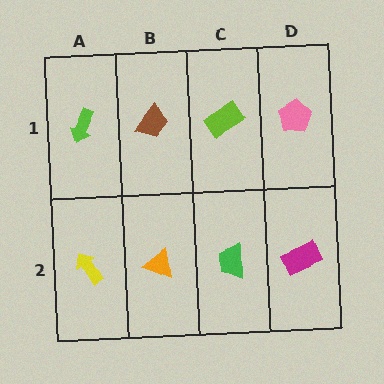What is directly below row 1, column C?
A green trapezoid.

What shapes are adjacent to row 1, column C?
A green trapezoid (row 2, column C), a brown trapezoid (row 1, column B), a pink pentagon (row 1, column D).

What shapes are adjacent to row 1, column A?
A yellow arrow (row 2, column A), a brown trapezoid (row 1, column B).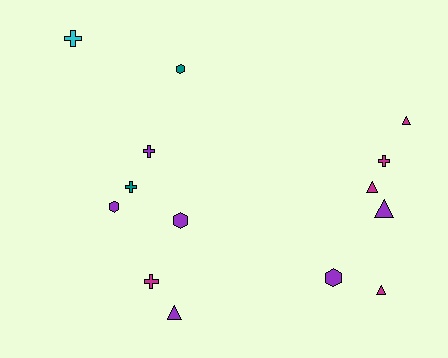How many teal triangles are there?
There are no teal triangles.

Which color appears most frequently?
Purple, with 6 objects.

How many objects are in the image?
There are 14 objects.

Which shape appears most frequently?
Cross, with 5 objects.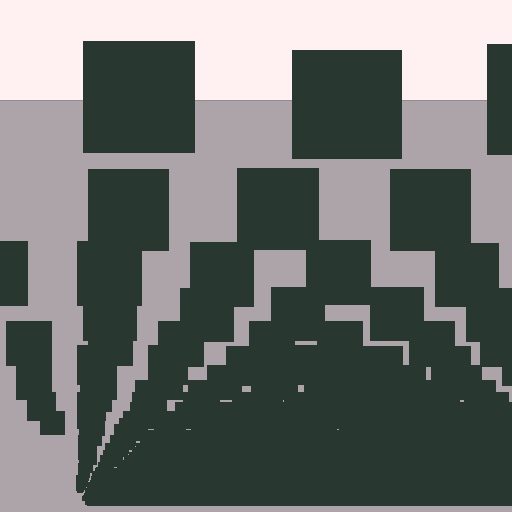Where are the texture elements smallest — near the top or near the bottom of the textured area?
Near the bottom.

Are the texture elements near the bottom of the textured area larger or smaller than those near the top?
Smaller. The gradient is inverted — elements near the bottom are smaller and denser.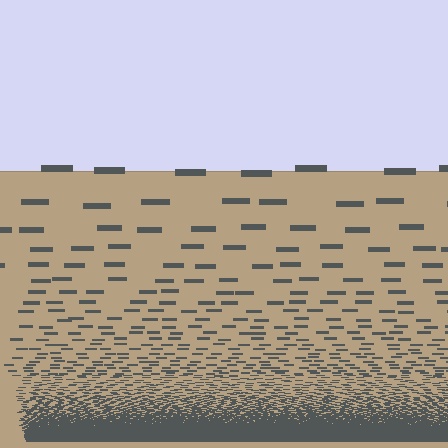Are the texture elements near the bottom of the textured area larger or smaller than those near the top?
Smaller. The gradient is inverted — elements near the bottom are smaller and denser.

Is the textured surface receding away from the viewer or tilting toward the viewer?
The surface appears to tilt toward the viewer. Texture elements get larger and sparser toward the top.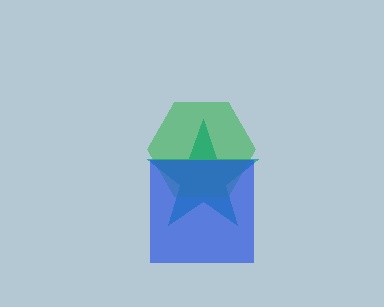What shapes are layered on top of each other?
The layered shapes are: a teal star, a green hexagon, a blue square.